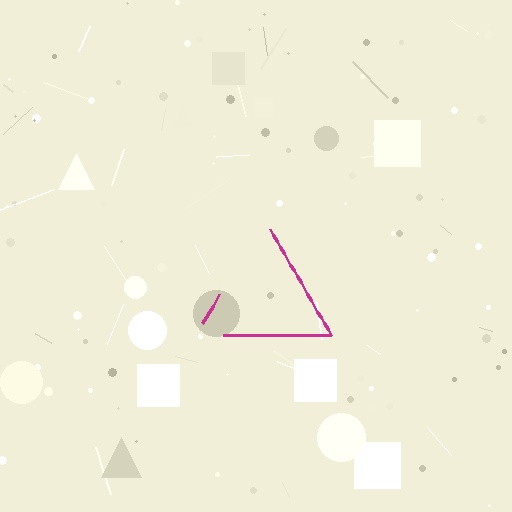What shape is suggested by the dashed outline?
The dashed outline suggests a triangle.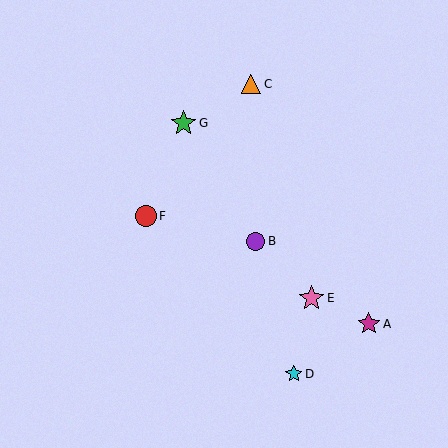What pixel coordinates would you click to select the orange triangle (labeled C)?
Click at (251, 84) to select the orange triangle C.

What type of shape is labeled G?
Shape G is a green star.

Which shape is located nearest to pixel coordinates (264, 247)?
The purple circle (labeled B) at (256, 241) is nearest to that location.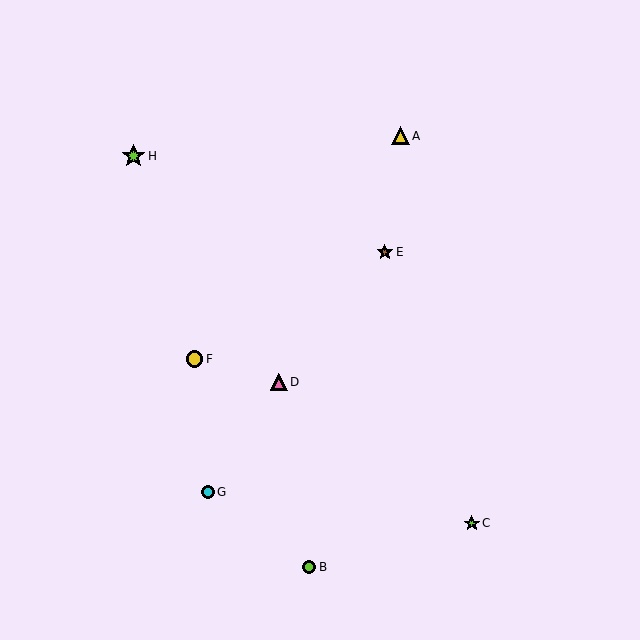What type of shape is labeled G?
Shape G is a cyan circle.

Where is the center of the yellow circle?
The center of the yellow circle is at (195, 359).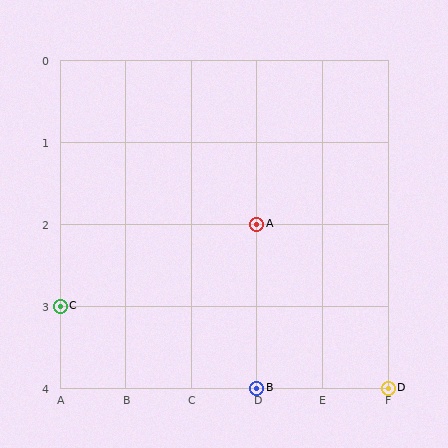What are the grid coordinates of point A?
Point A is at grid coordinates (D, 2).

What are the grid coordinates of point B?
Point B is at grid coordinates (D, 4).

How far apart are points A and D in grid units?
Points A and D are 2 columns and 2 rows apart (about 2.8 grid units diagonally).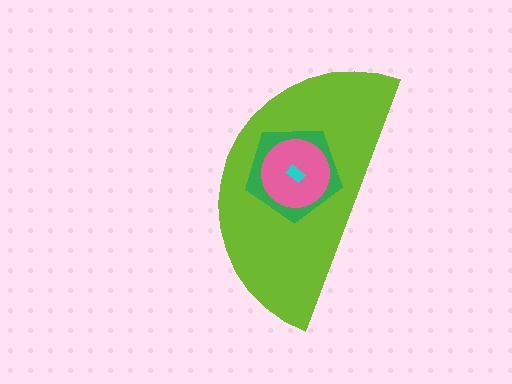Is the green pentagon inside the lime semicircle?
Yes.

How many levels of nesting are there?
4.